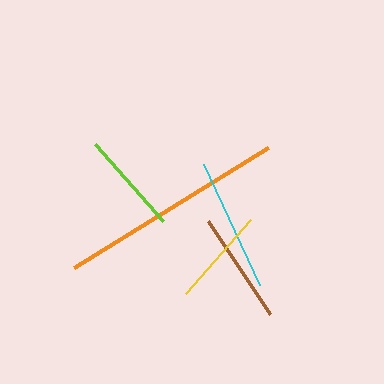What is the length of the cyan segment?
The cyan segment is approximately 133 pixels long.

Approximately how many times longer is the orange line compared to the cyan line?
The orange line is approximately 1.7 times the length of the cyan line.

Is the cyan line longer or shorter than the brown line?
The cyan line is longer than the brown line.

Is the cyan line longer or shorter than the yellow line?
The cyan line is longer than the yellow line.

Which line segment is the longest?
The orange line is the longest at approximately 228 pixels.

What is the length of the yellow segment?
The yellow segment is approximately 98 pixels long.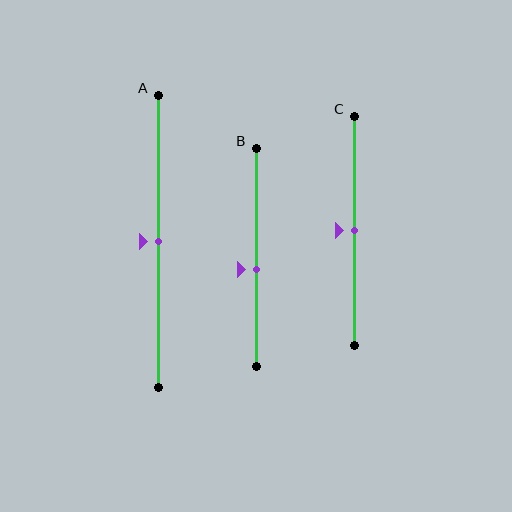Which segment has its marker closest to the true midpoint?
Segment A has its marker closest to the true midpoint.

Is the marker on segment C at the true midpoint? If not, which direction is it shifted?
Yes, the marker on segment C is at the true midpoint.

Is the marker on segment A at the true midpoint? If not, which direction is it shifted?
Yes, the marker on segment A is at the true midpoint.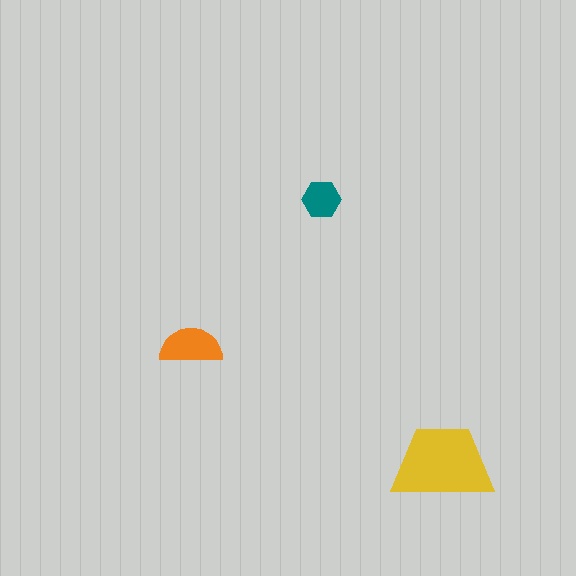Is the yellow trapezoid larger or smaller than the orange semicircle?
Larger.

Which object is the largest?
The yellow trapezoid.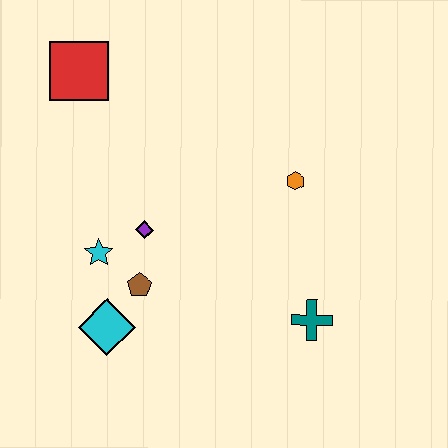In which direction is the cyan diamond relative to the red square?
The cyan diamond is below the red square.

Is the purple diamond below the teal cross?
No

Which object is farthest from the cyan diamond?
The red square is farthest from the cyan diamond.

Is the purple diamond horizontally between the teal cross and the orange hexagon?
No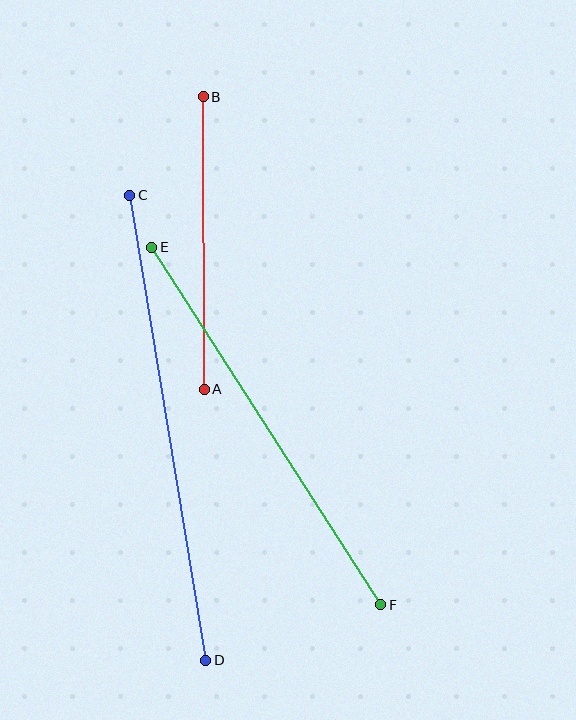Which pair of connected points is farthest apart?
Points C and D are farthest apart.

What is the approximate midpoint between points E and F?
The midpoint is at approximately (266, 426) pixels.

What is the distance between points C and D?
The distance is approximately 471 pixels.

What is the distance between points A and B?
The distance is approximately 292 pixels.